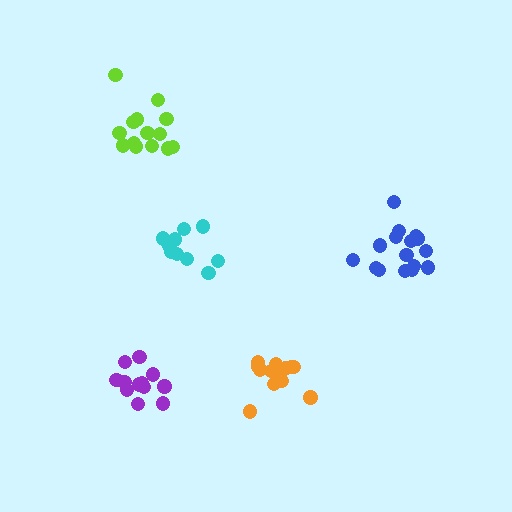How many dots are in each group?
Group 1: 10 dots, Group 2: 12 dots, Group 3: 16 dots, Group 4: 13 dots, Group 5: 15 dots (66 total).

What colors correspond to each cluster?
The clusters are colored: cyan, purple, blue, orange, lime.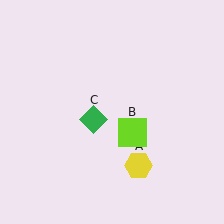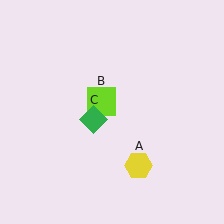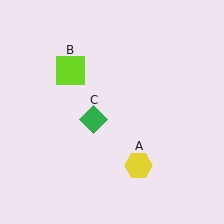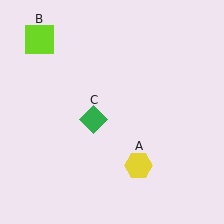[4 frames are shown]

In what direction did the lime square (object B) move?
The lime square (object B) moved up and to the left.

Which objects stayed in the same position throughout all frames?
Yellow hexagon (object A) and green diamond (object C) remained stationary.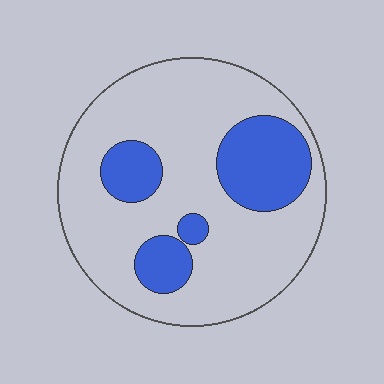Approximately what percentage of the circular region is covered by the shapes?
Approximately 25%.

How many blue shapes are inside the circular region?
4.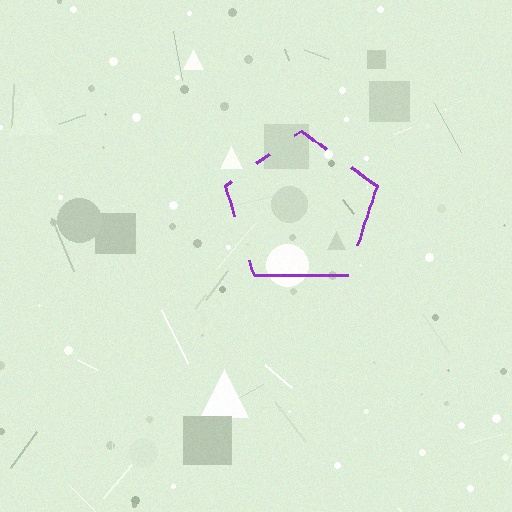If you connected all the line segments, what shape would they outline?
They would outline a pentagon.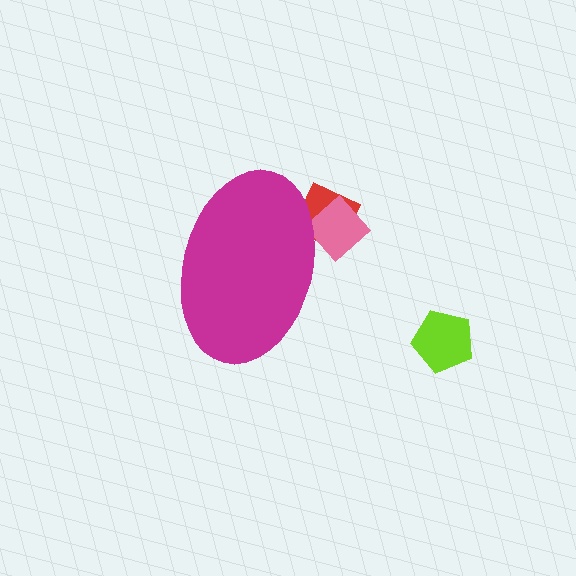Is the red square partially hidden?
Yes, the red square is partially hidden behind the magenta ellipse.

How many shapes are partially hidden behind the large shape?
2 shapes are partially hidden.